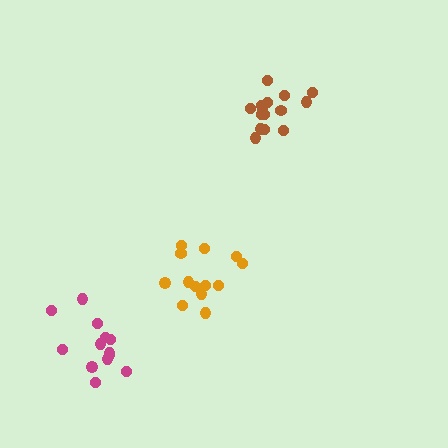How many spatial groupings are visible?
There are 3 spatial groupings.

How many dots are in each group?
Group 1: 13 dots, Group 2: 15 dots, Group 3: 13 dots (41 total).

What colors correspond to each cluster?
The clusters are colored: orange, brown, magenta.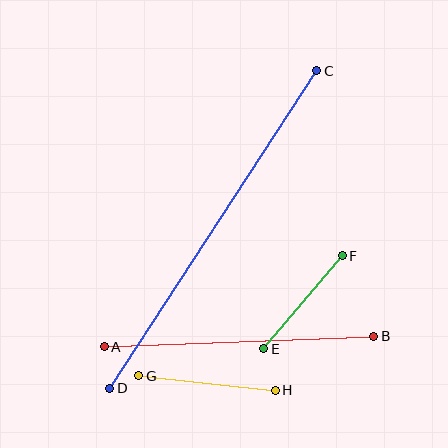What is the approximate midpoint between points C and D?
The midpoint is at approximately (213, 230) pixels.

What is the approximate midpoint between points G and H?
The midpoint is at approximately (207, 383) pixels.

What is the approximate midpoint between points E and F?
The midpoint is at approximately (303, 302) pixels.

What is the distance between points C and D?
The distance is approximately 379 pixels.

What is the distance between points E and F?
The distance is approximately 121 pixels.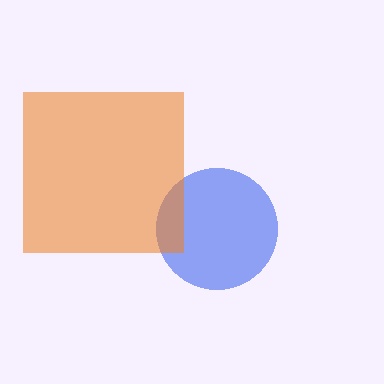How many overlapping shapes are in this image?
There are 2 overlapping shapes in the image.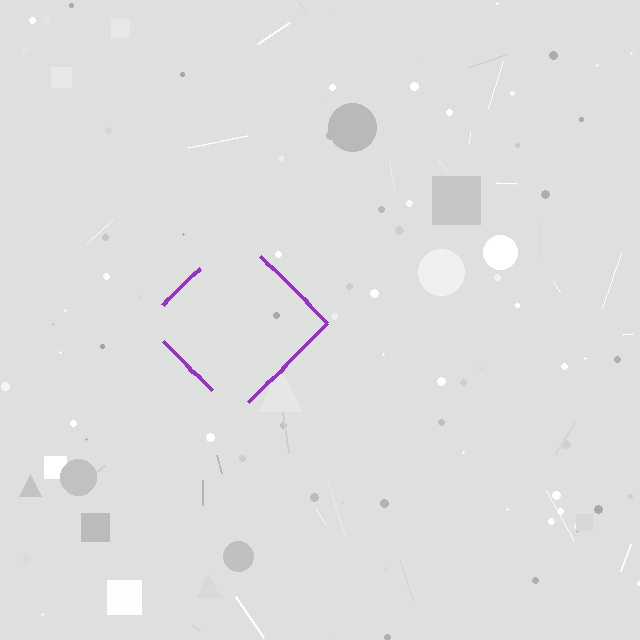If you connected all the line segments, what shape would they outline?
They would outline a diamond.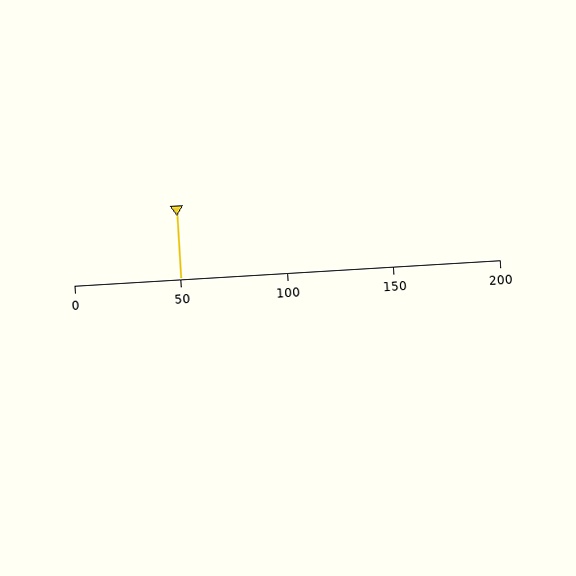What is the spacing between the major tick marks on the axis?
The major ticks are spaced 50 apart.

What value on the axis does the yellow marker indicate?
The marker indicates approximately 50.